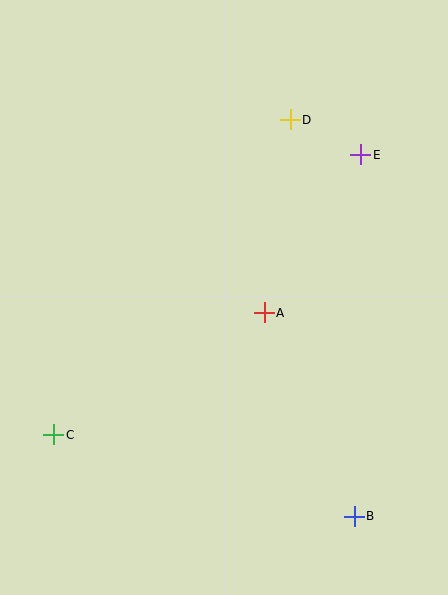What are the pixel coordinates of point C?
Point C is at (54, 435).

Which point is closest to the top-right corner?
Point E is closest to the top-right corner.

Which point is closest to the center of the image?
Point A at (264, 313) is closest to the center.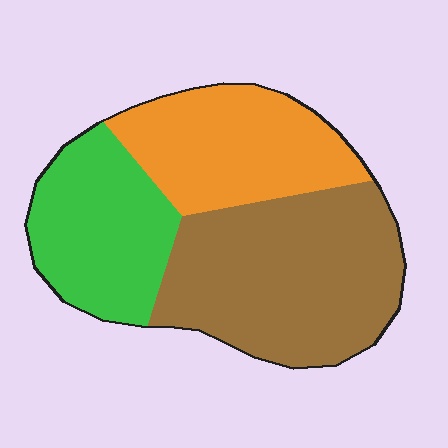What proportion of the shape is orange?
Orange covers around 30% of the shape.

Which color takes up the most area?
Brown, at roughly 45%.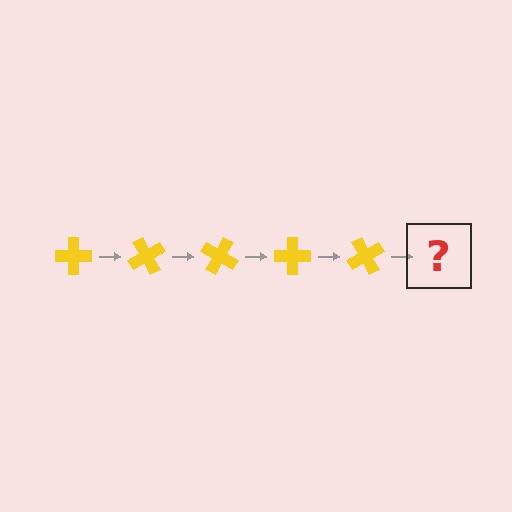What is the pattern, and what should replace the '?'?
The pattern is that the cross rotates 60 degrees each step. The '?' should be a yellow cross rotated 300 degrees.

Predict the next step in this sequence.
The next step is a yellow cross rotated 300 degrees.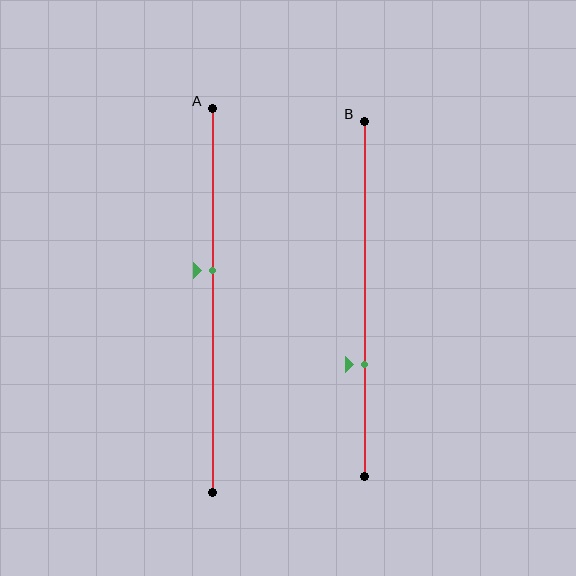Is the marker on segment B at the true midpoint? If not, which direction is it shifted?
No, the marker on segment B is shifted downward by about 18% of the segment length.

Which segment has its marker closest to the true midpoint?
Segment A has its marker closest to the true midpoint.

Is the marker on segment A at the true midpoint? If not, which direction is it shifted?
No, the marker on segment A is shifted upward by about 8% of the segment length.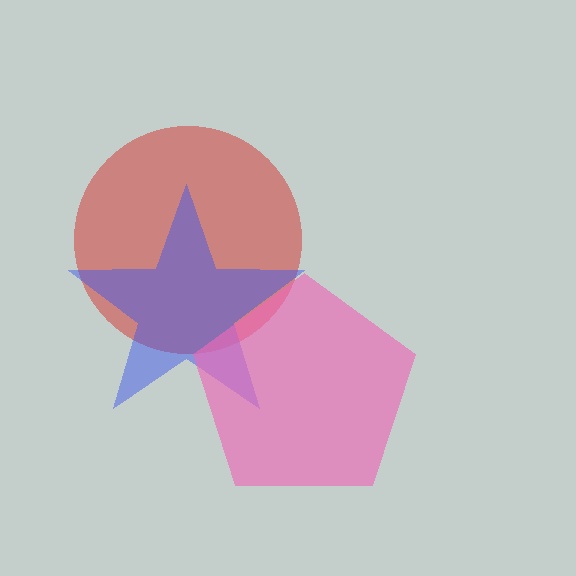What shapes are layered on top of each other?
The layered shapes are: a red circle, a blue star, a pink pentagon.